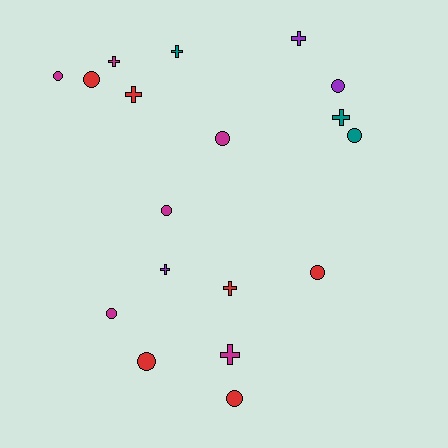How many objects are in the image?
There are 18 objects.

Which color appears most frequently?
Magenta, with 6 objects.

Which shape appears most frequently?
Circle, with 10 objects.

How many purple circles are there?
There is 1 purple circle.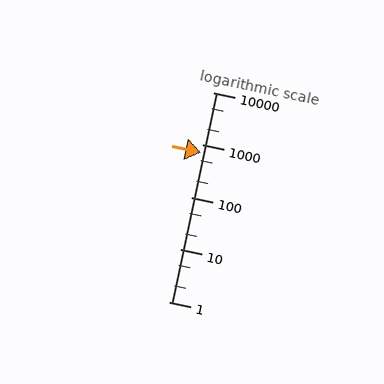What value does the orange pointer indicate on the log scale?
The pointer indicates approximately 710.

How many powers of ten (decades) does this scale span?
The scale spans 4 decades, from 1 to 10000.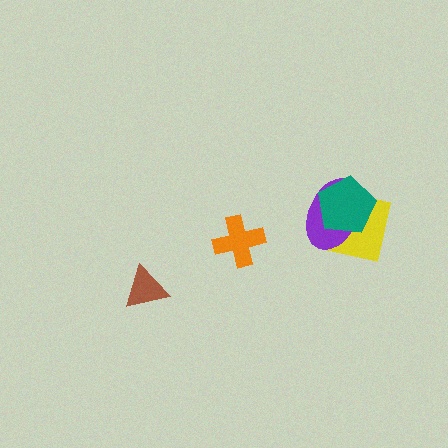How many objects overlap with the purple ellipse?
2 objects overlap with the purple ellipse.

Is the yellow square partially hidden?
Yes, it is partially covered by another shape.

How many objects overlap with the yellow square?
2 objects overlap with the yellow square.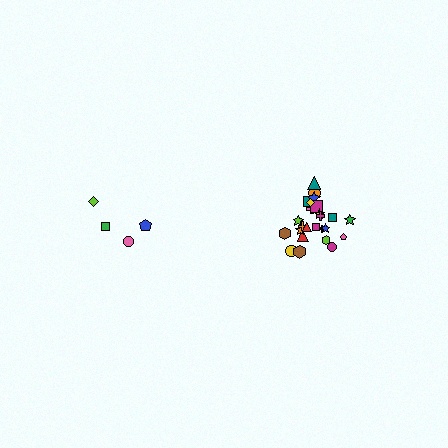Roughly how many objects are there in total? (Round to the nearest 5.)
Roughly 30 objects in total.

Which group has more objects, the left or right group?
The right group.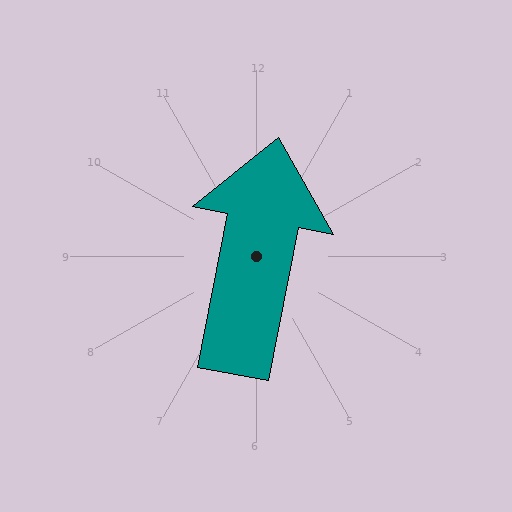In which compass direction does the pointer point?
North.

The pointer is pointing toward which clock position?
Roughly 12 o'clock.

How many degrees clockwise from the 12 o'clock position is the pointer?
Approximately 11 degrees.